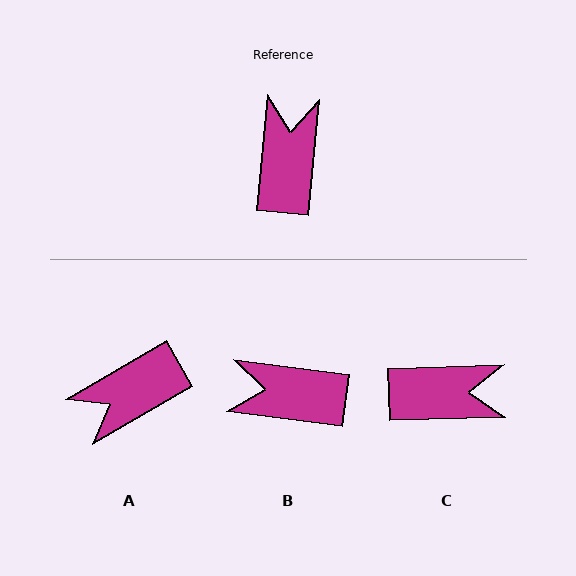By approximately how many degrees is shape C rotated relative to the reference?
Approximately 83 degrees clockwise.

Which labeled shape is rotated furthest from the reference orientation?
A, about 126 degrees away.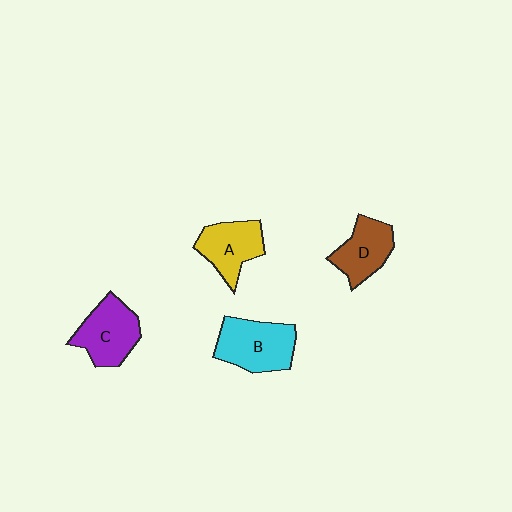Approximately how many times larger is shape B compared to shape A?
Approximately 1.2 times.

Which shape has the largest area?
Shape B (cyan).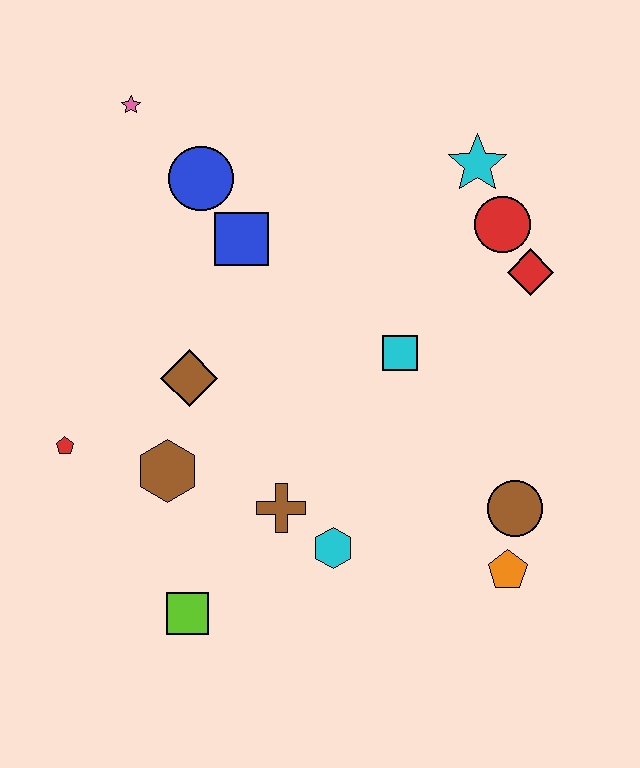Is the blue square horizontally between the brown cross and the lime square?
Yes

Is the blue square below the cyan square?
No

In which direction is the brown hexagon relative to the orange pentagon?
The brown hexagon is to the left of the orange pentagon.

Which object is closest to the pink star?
The blue circle is closest to the pink star.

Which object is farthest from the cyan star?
The lime square is farthest from the cyan star.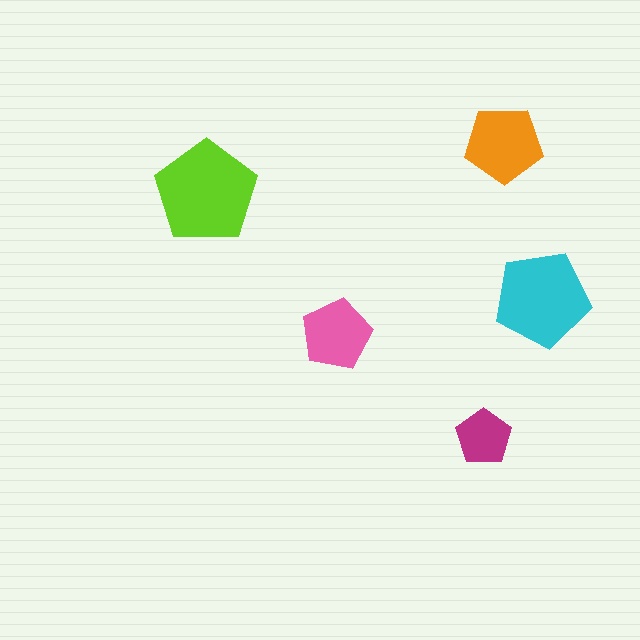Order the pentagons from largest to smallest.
the lime one, the cyan one, the orange one, the pink one, the magenta one.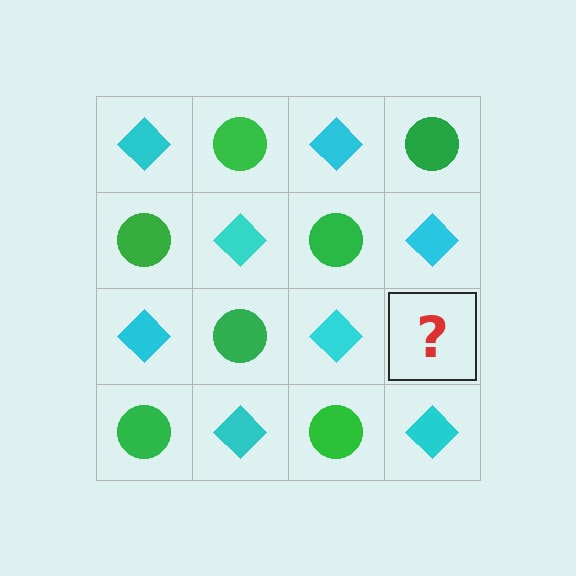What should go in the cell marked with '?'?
The missing cell should contain a green circle.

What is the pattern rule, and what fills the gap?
The rule is that it alternates cyan diamond and green circle in a checkerboard pattern. The gap should be filled with a green circle.